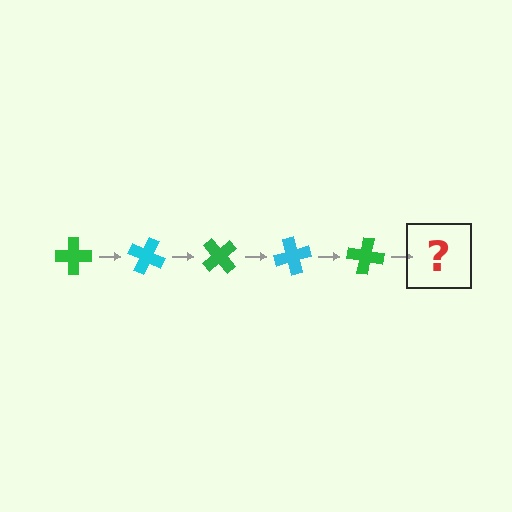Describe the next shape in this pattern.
It should be a cyan cross, rotated 125 degrees from the start.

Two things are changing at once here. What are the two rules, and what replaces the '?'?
The two rules are that it rotates 25 degrees each step and the color cycles through green and cyan. The '?' should be a cyan cross, rotated 125 degrees from the start.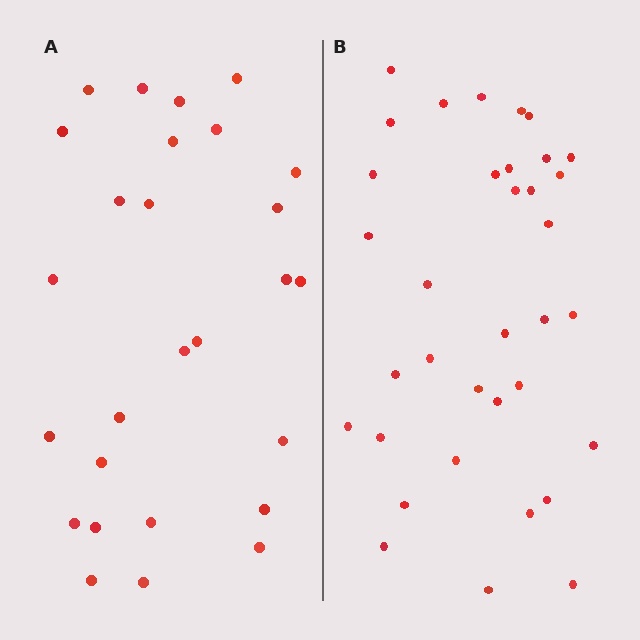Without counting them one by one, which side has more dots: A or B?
Region B (the right region) has more dots.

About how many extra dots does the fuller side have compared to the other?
Region B has roughly 8 or so more dots than region A.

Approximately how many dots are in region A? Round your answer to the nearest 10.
About 30 dots. (The exact count is 27, which rounds to 30.)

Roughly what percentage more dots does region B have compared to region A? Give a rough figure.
About 30% more.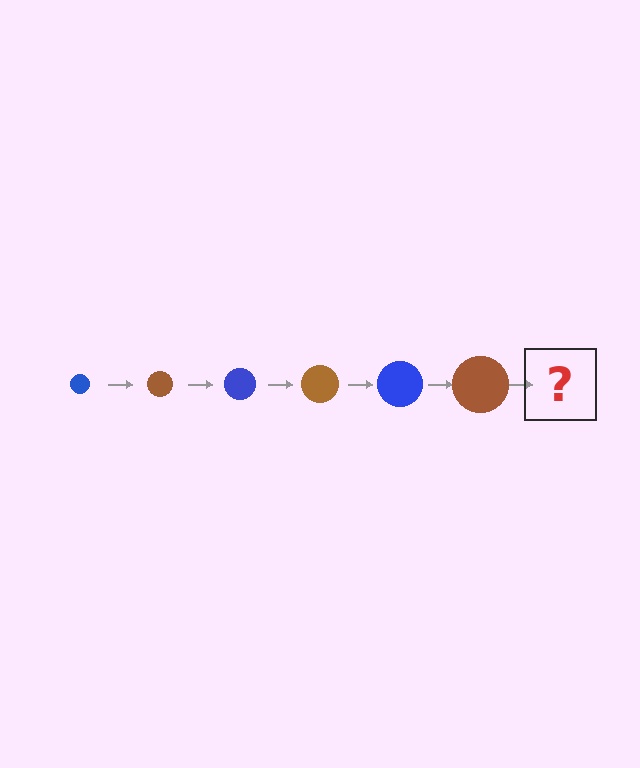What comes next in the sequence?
The next element should be a blue circle, larger than the previous one.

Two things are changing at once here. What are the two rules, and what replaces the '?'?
The two rules are that the circle grows larger each step and the color cycles through blue and brown. The '?' should be a blue circle, larger than the previous one.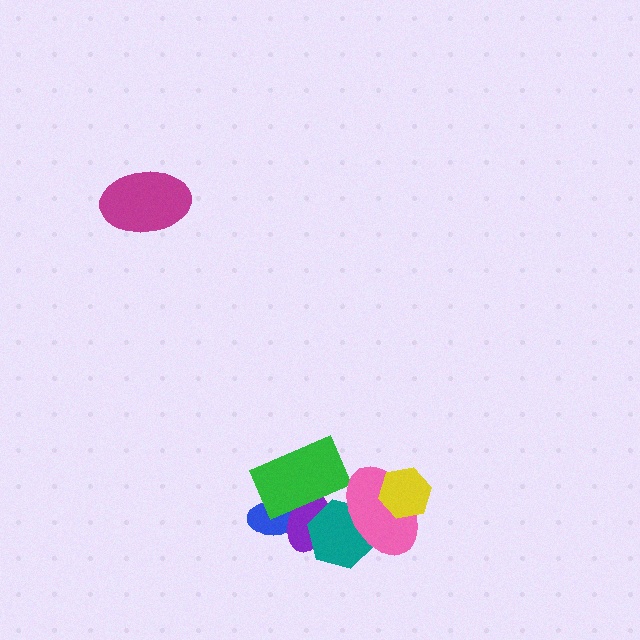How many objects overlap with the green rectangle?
3 objects overlap with the green rectangle.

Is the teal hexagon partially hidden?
Yes, it is partially covered by another shape.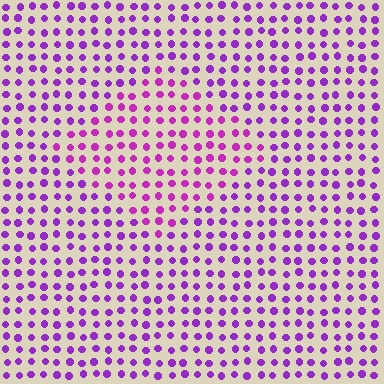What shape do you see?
I see a diamond.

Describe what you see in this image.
The image is filled with small purple elements in a uniform arrangement. A diamond-shaped region is visible where the elements are tinted to a slightly different hue, forming a subtle color boundary.